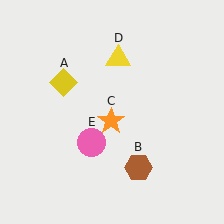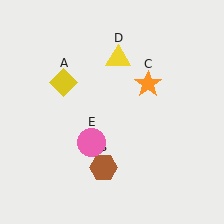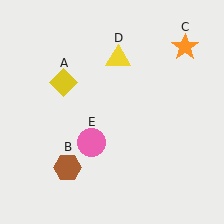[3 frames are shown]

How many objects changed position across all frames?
2 objects changed position: brown hexagon (object B), orange star (object C).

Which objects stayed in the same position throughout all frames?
Yellow diamond (object A) and yellow triangle (object D) and pink circle (object E) remained stationary.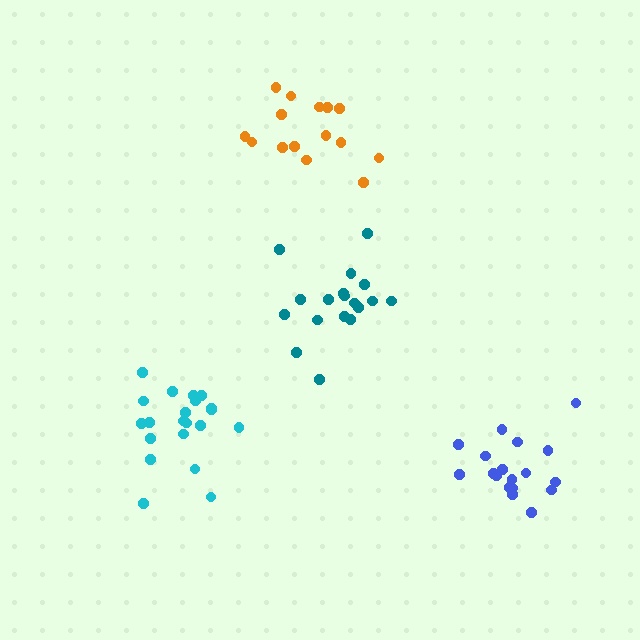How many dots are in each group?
Group 1: 19 dots, Group 2: 21 dots, Group 3: 15 dots, Group 4: 18 dots (73 total).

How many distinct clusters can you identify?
There are 4 distinct clusters.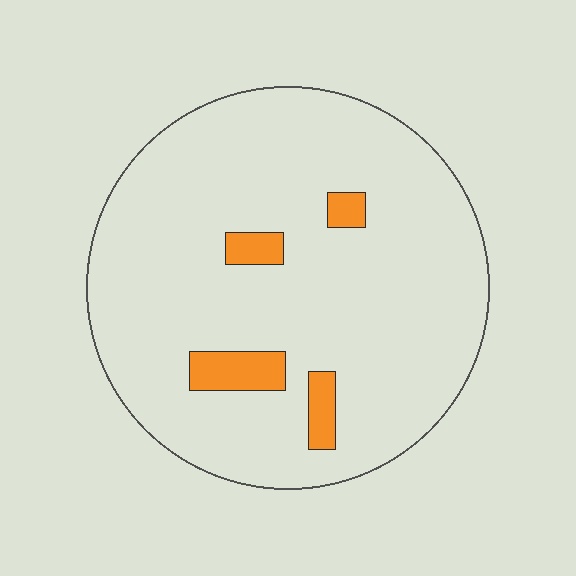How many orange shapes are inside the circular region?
4.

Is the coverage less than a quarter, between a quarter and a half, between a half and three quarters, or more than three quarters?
Less than a quarter.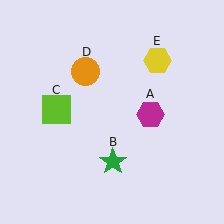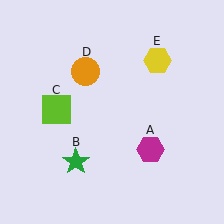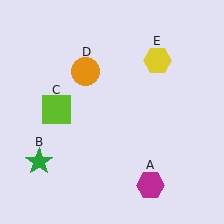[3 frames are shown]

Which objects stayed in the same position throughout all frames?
Lime square (object C) and orange circle (object D) and yellow hexagon (object E) remained stationary.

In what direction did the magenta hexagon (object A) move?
The magenta hexagon (object A) moved down.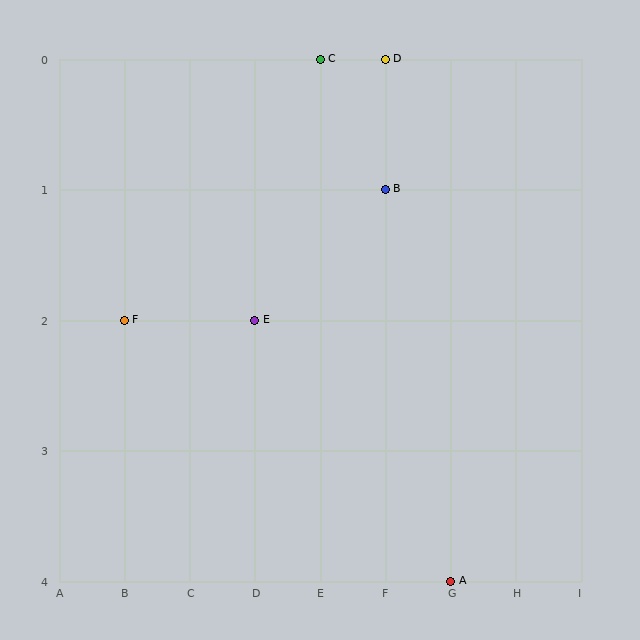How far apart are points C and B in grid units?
Points C and B are 1 column and 1 row apart (about 1.4 grid units diagonally).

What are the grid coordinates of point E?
Point E is at grid coordinates (D, 2).